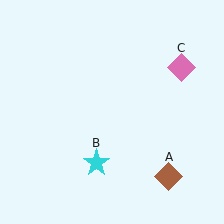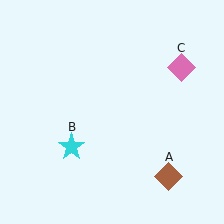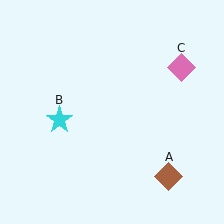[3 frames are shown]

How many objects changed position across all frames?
1 object changed position: cyan star (object B).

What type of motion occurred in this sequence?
The cyan star (object B) rotated clockwise around the center of the scene.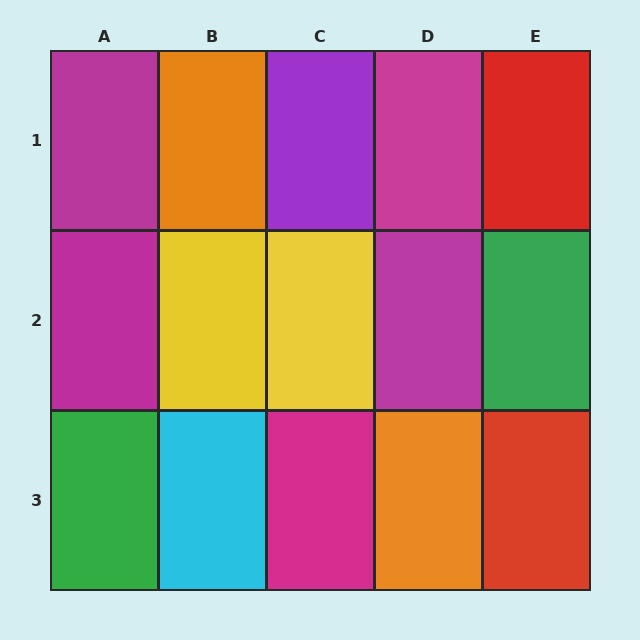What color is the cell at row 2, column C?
Yellow.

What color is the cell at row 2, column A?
Magenta.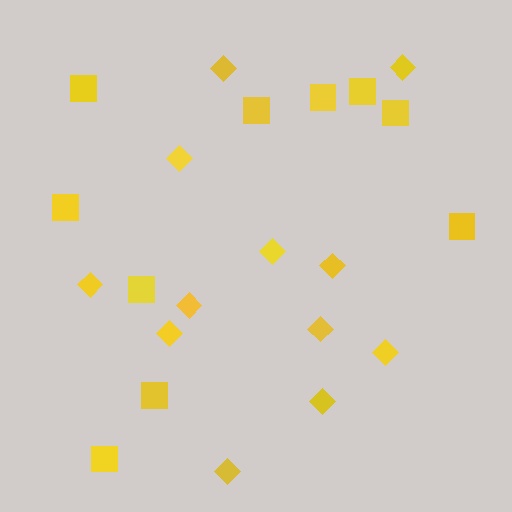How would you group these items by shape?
There are 2 groups: one group of diamonds (12) and one group of squares (10).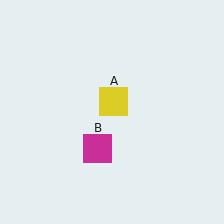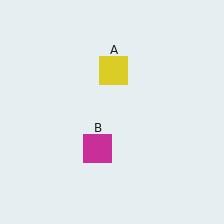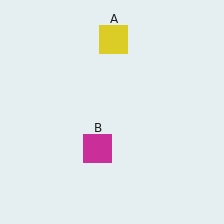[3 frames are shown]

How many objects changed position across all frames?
1 object changed position: yellow square (object A).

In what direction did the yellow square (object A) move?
The yellow square (object A) moved up.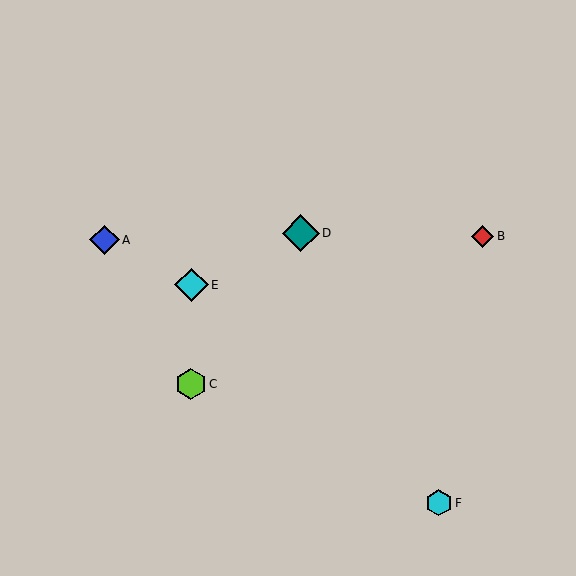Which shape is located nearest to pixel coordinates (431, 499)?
The cyan hexagon (labeled F) at (439, 503) is nearest to that location.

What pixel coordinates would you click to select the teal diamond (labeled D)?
Click at (301, 233) to select the teal diamond D.